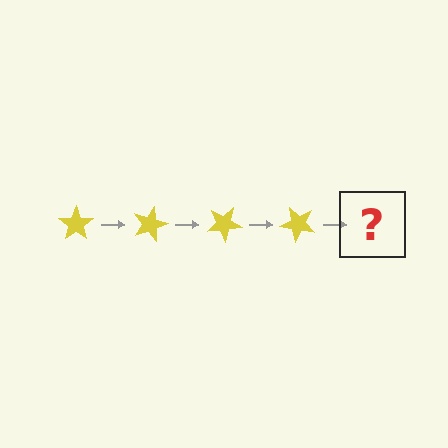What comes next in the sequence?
The next element should be a yellow star rotated 60 degrees.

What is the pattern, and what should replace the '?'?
The pattern is that the star rotates 15 degrees each step. The '?' should be a yellow star rotated 60 degrees.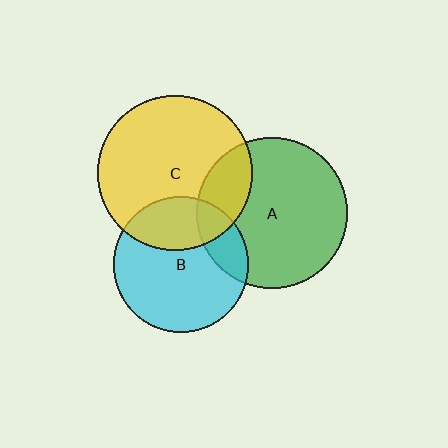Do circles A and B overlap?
Yes.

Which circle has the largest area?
Circle C (yellow).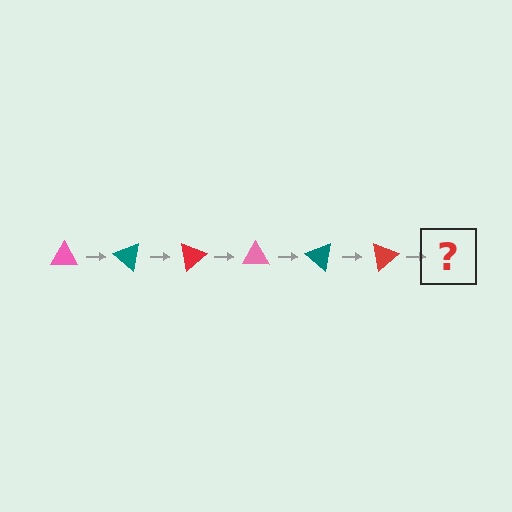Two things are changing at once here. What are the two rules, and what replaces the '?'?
The two rules are that it rotates 40 degrees each step and the color cycles through pink, teal, and red. The '?' should be a pink triangle, rotated 240 degrees from the start.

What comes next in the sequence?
The next element should be a pink triangle, rotated 240 degrees from the start.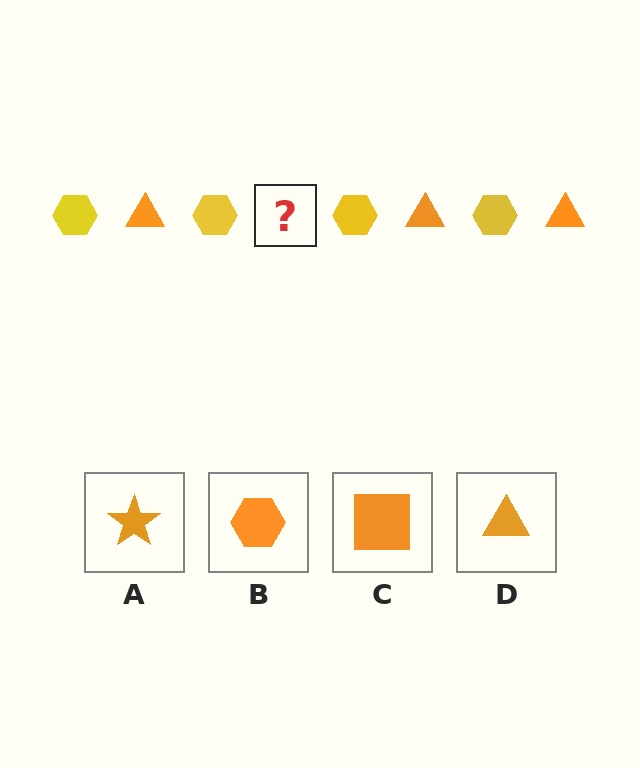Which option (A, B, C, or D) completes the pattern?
D.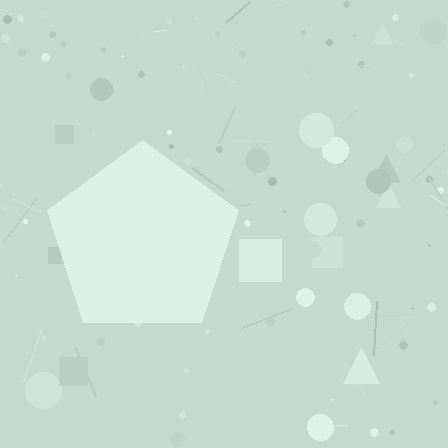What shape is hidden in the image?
A pentagon is hidden in the image.